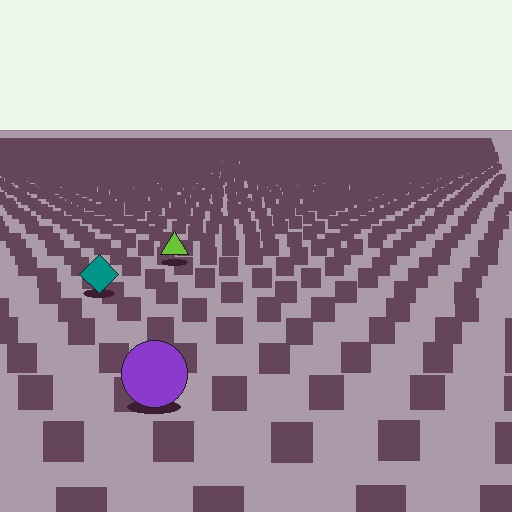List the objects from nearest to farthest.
From nearest to farthest: the purple circle, the teal diamond, the lime triangle.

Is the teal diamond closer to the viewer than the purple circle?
No. The purple circle is closer — you can tell from the texture gradient: the ground texture is coarser near it.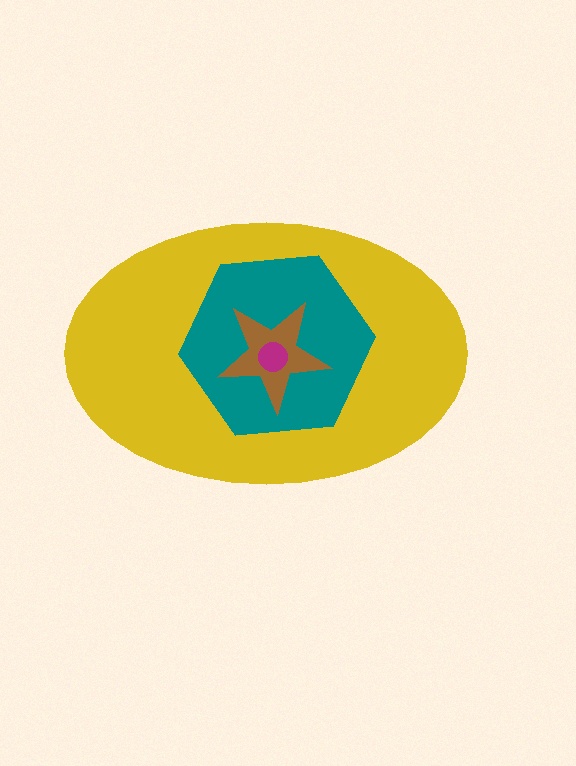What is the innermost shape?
The magenta circle.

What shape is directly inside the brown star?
The magenta circle.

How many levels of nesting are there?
4.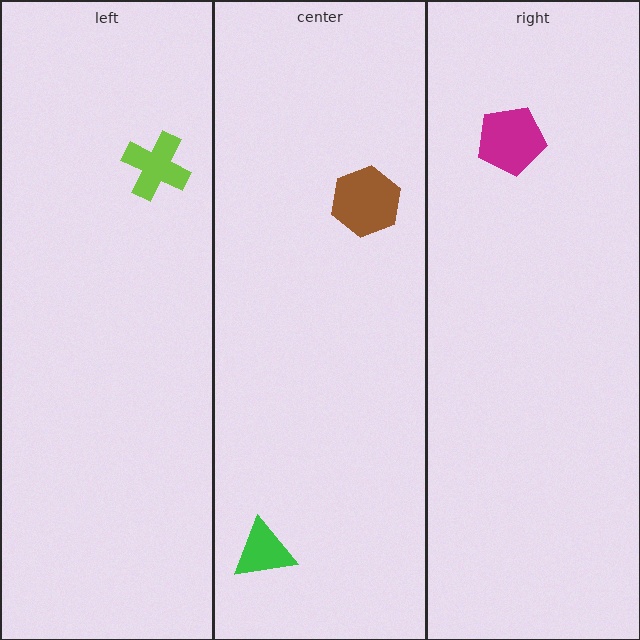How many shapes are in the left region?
1.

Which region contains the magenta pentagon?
The right region.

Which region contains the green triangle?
The center region.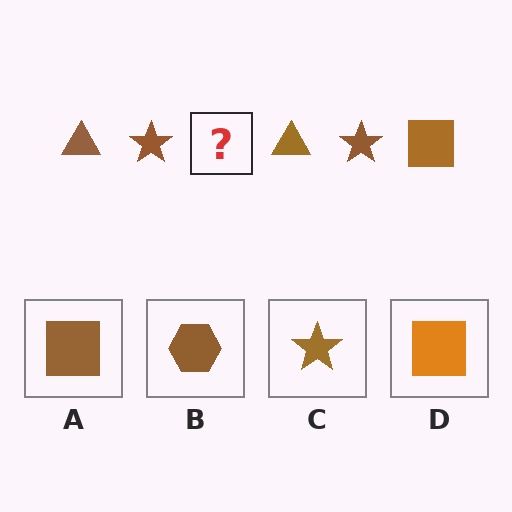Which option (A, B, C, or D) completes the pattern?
A.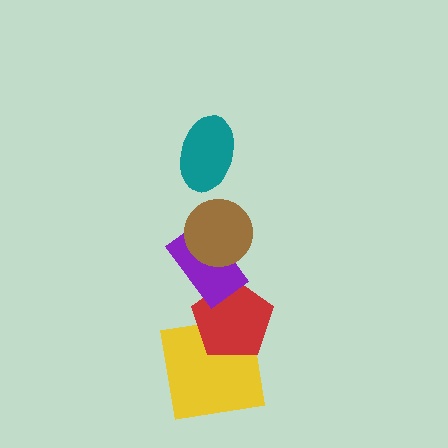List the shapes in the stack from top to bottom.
From top to bottom: the teal ellipse, the brown circle, the purple rectangle, the red pentagon, the yellow square.